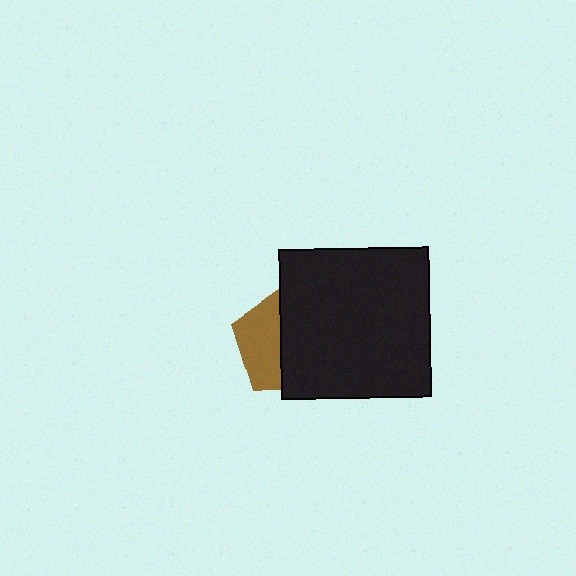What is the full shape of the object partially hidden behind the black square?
The partially hidden object is a brown pentagon.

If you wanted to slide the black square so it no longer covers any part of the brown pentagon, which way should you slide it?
Slide it right — that is the most direct way to separate the two shapes.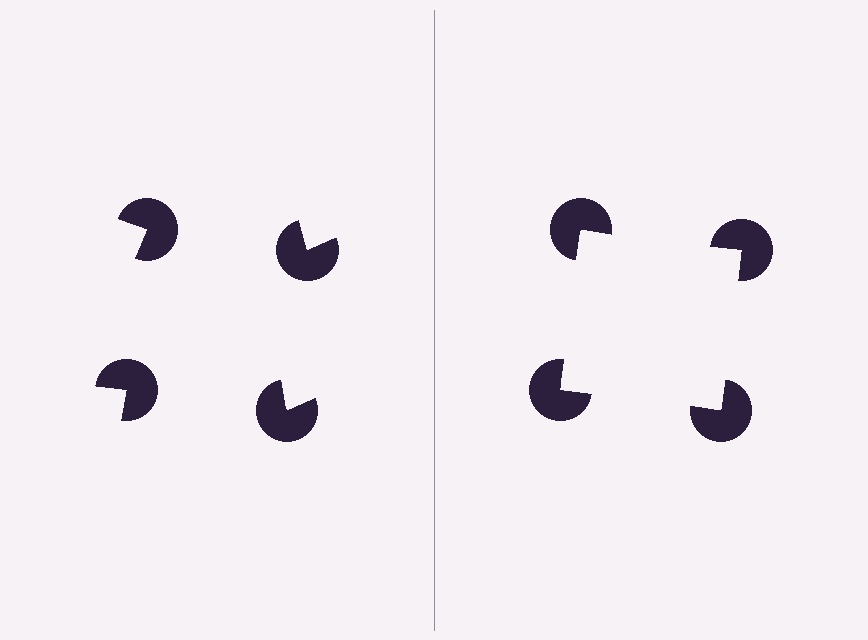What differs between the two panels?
The pac-man discs are positioned identically on both sides; only the wedge orientations differ. On the right they align to a square; on the left they are misaligned.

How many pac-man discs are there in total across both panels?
8 — 4 on each side.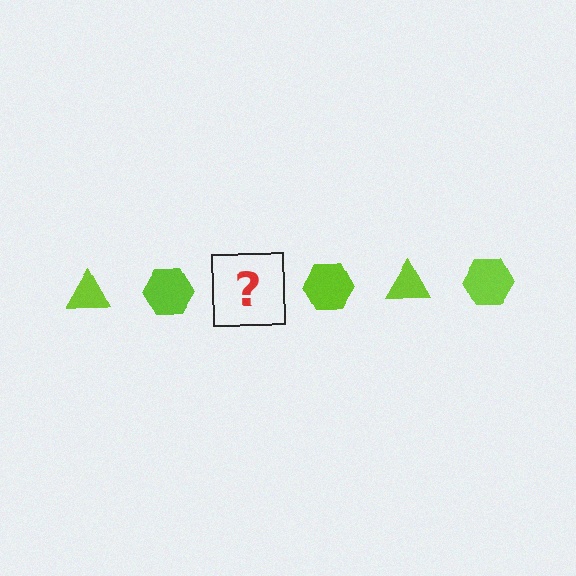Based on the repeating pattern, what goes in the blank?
The blank should be a lime triangle.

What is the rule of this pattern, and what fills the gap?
The rule is that the pattern cycles through triangle, hexagon shapes in lime. The gap should be filled with a lime triangle.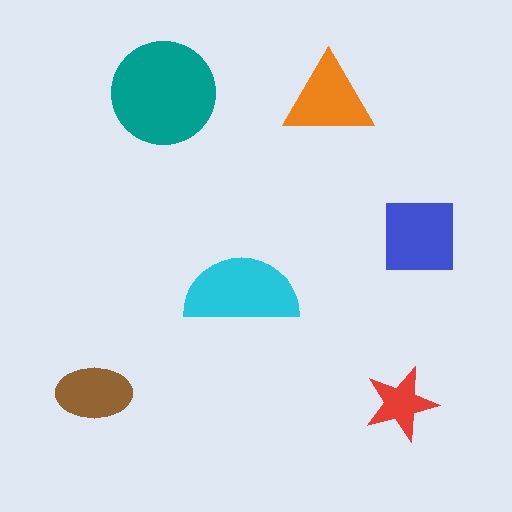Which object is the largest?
The teal circle.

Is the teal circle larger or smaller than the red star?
Larger.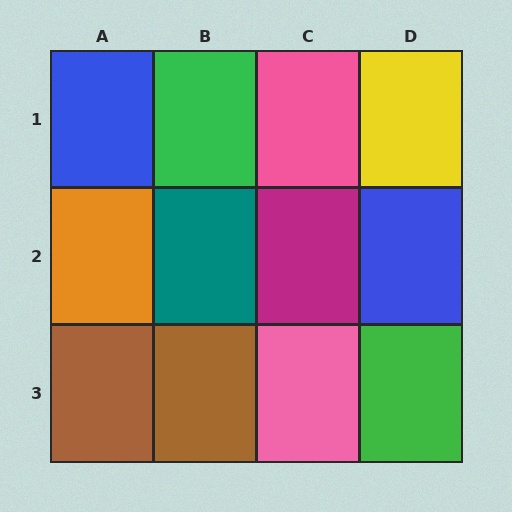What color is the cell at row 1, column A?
Blue.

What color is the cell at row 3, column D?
Green.